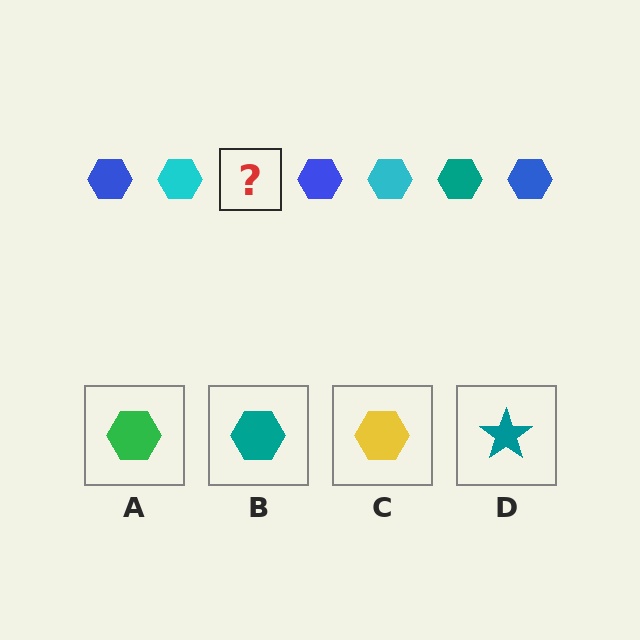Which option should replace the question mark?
Option B.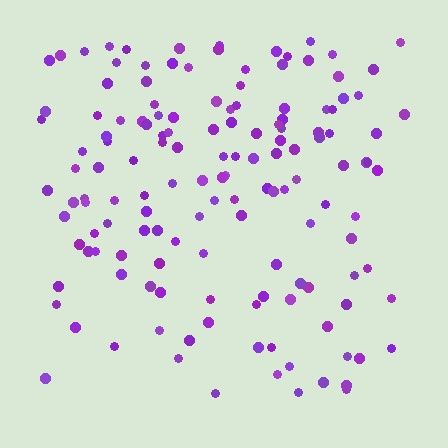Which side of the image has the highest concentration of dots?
The top.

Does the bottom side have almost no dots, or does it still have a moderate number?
Still a moderate number, just noticeably fewer than the top.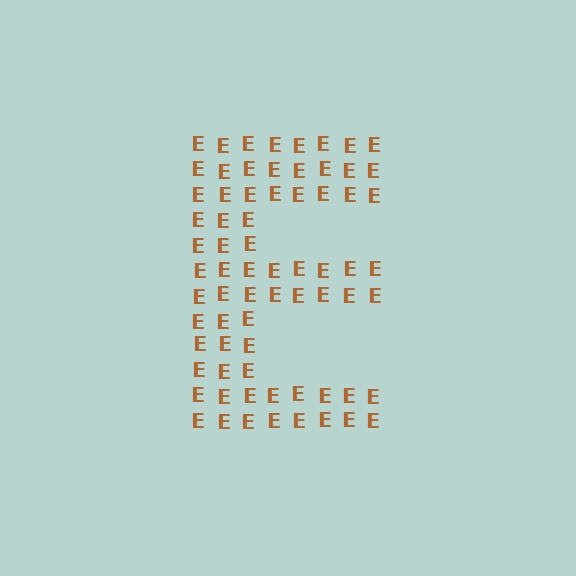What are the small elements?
The small elements are letter E's.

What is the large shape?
The large shape is the letter E.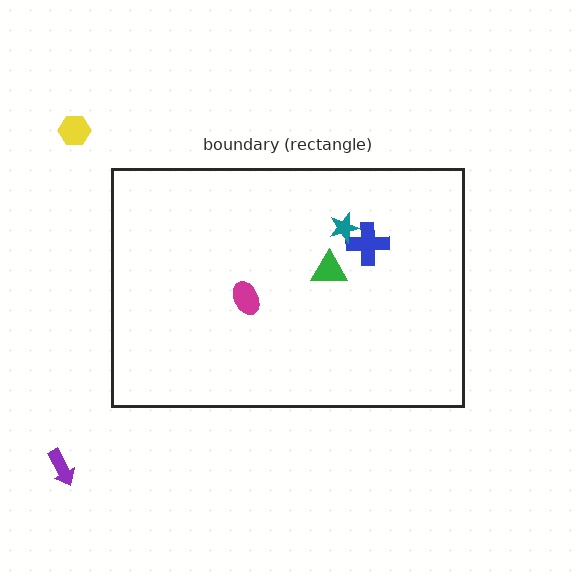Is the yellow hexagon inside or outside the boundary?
Outside.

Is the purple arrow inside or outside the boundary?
Outside.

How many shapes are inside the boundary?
4 inside, 2 outside.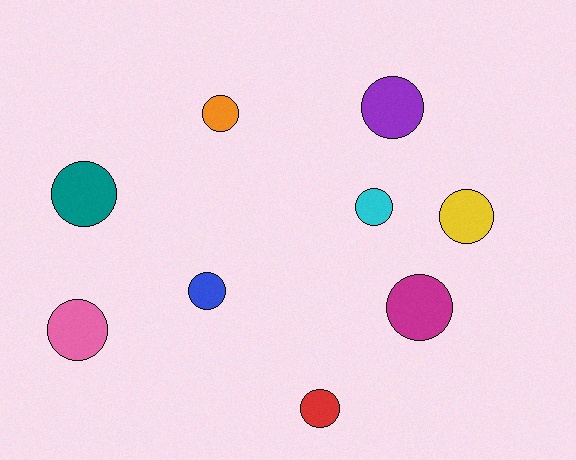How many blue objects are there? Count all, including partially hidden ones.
There is 1 blue object.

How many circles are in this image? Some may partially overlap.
There are 9 circles.